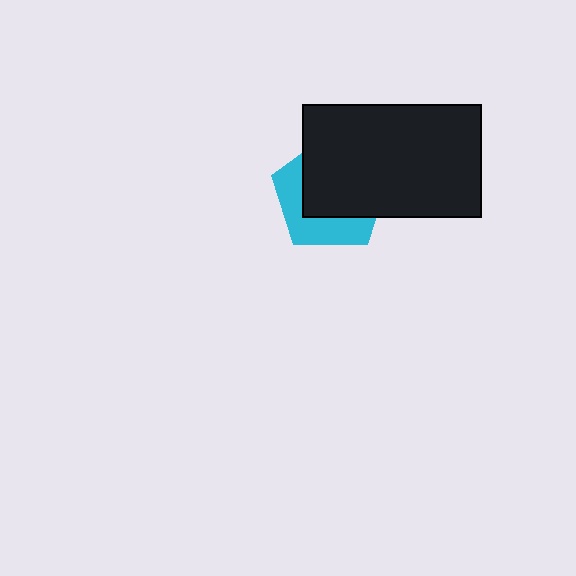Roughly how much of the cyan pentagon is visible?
A small part of it is visible (roughly 39%).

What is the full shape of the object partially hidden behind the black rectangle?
The partially hidden object is a cyan pentagon.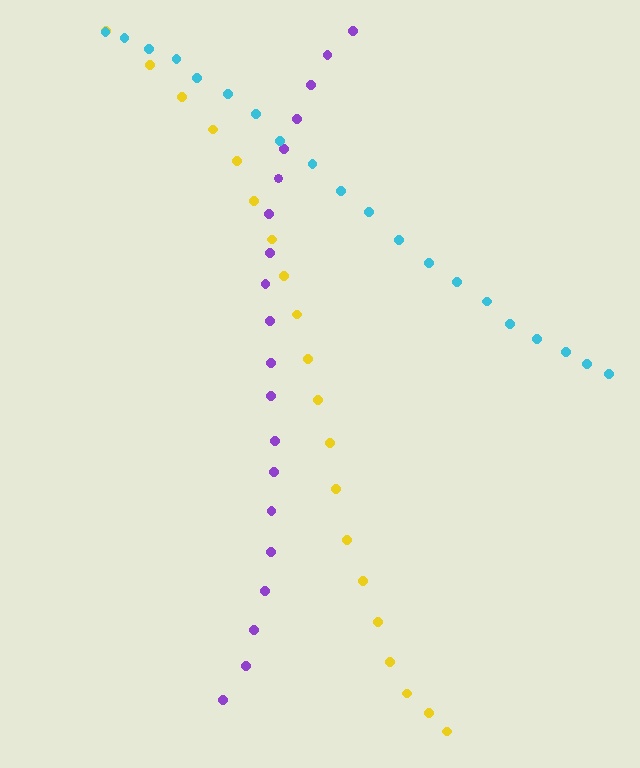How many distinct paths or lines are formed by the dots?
There are 3 distinct paths.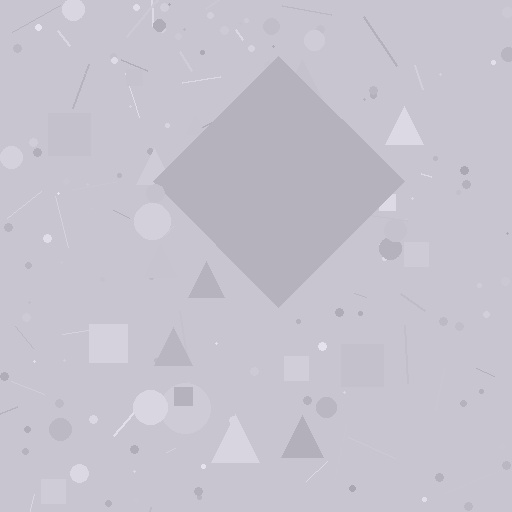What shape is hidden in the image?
A diamond is hidden in the image.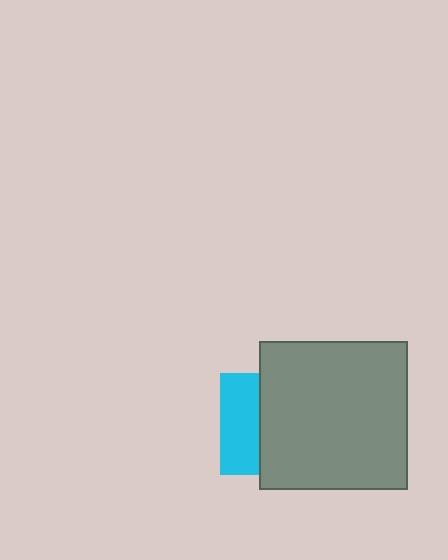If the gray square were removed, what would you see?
You would see the complete cyan square.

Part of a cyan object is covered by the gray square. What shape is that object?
It is a square.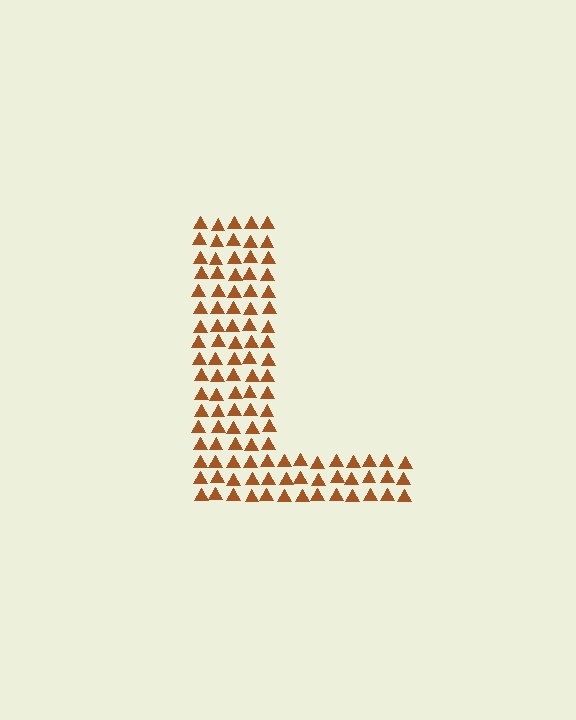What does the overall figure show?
The overall figure shows the letter L.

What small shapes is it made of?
It is made of small triangles.